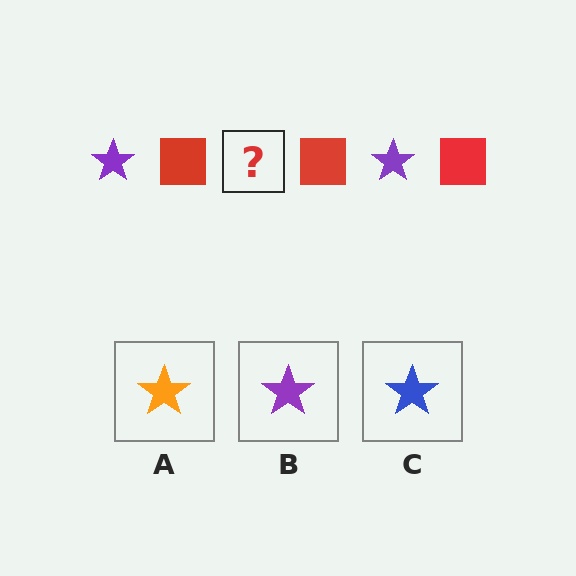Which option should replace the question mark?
Option B.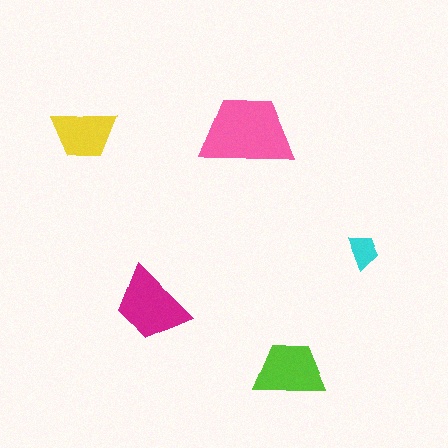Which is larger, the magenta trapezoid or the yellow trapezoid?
The magenta one.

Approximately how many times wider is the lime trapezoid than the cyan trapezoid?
About 2 times wider.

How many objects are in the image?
There are 5 objects in the image.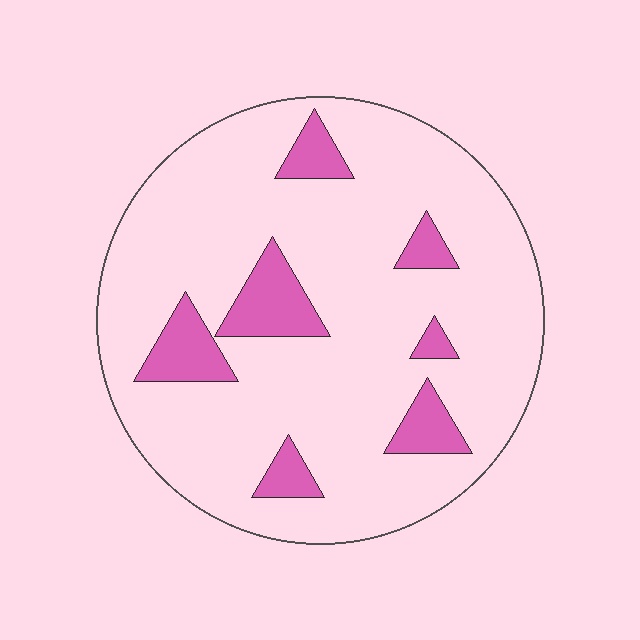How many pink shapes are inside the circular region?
7.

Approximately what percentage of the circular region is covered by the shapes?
Approximately 15%.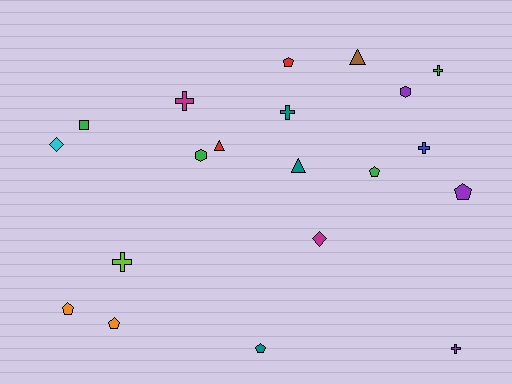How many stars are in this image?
There are no stars.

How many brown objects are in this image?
There is 1 brown object.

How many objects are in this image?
There are 20 objects.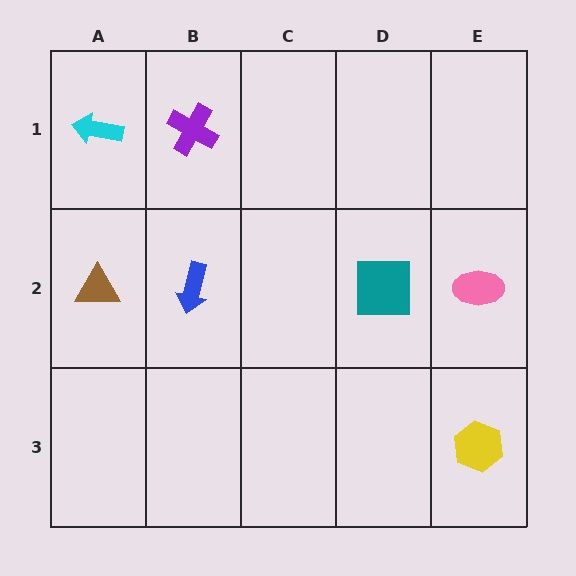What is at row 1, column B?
A purple cross.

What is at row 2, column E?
A pink ellipse.